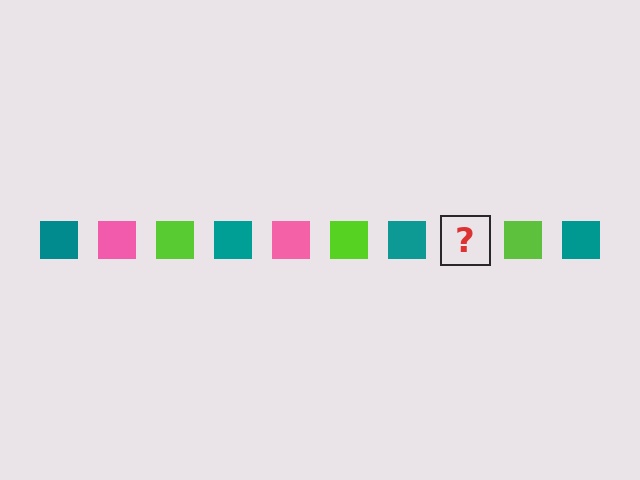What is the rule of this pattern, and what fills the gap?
The rule is that the pattern cycles through teal, pink, lime squares. The gap should be filled with a pink square.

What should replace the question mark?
The question mark should be replaced with a pink square.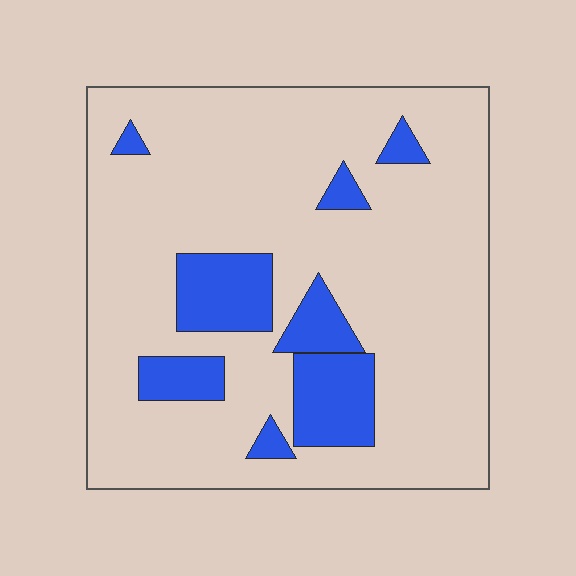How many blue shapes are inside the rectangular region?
8.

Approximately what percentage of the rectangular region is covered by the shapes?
Approximately 15%.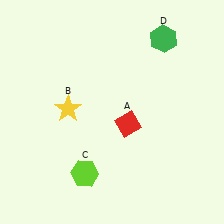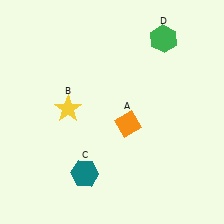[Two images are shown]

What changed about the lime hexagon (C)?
In Image 1, C is lime. In Image 2, it changed to teal.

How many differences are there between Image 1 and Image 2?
There are 2 differences between the two images.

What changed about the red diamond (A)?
In Image 1, A is red. In Image 2, it changed to orange.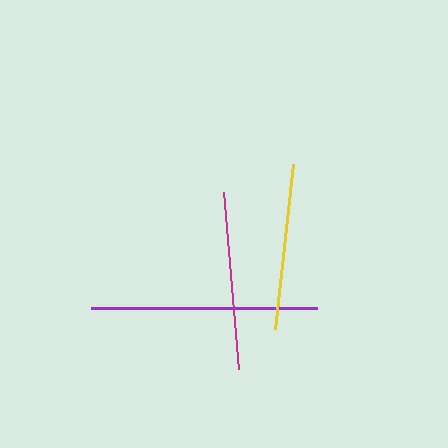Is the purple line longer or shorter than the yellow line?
The purple line is longer than the yellow line.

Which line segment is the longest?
The purple line is the longest at approximately 227 pixels.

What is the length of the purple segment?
The purple segment is approximately 227 pixels long.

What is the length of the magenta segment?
The magenta segment is approximately 177 pixels long.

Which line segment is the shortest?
The yellow line is the shortest at approximately 166 pixels.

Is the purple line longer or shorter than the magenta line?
The purple line is longer than the magenta line.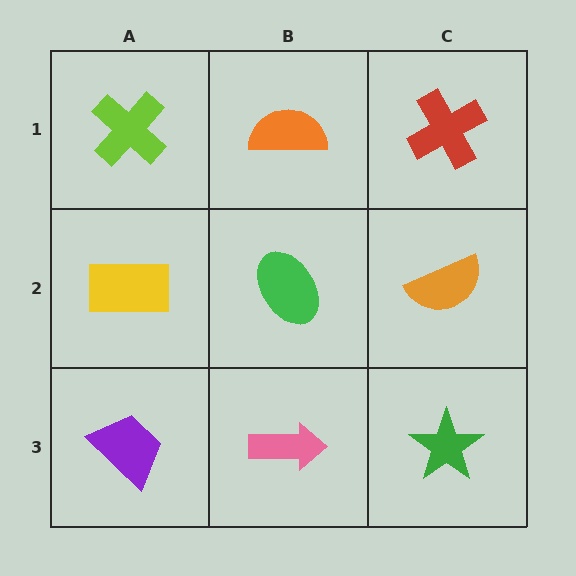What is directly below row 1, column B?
A green ellipse.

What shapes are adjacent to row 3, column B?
A green ellipse (row 2, column B), a purple trapezoid (row 3, column A), a green star (row 3, column C).